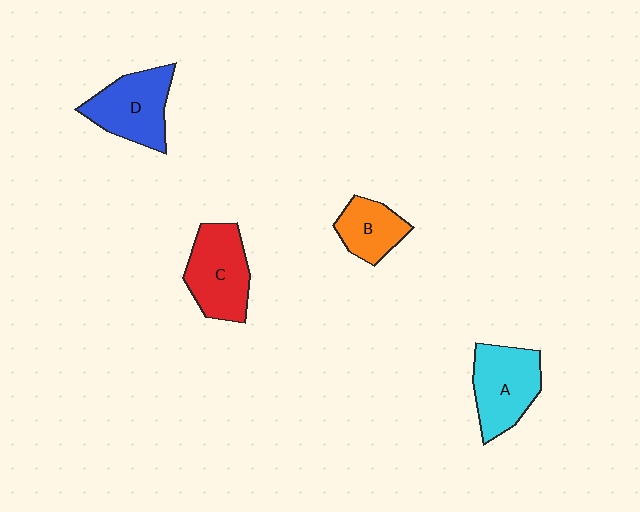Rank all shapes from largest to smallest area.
From largest to smallest: C (red), A (cyan), D (blue), B (orange).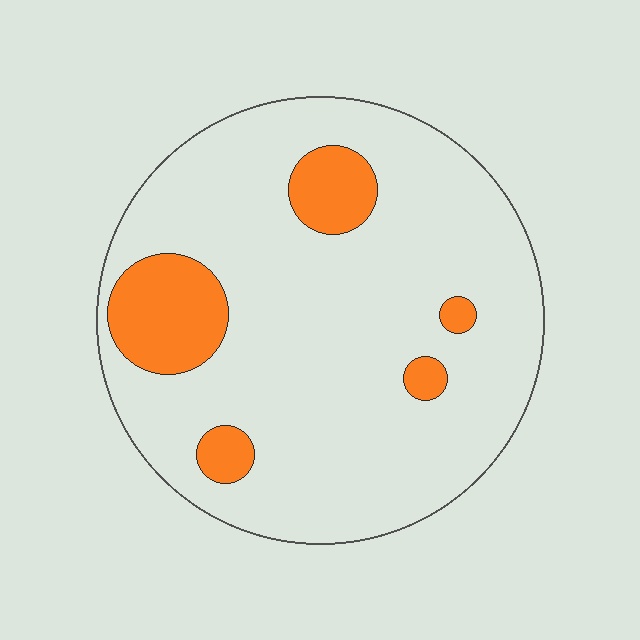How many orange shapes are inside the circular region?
5.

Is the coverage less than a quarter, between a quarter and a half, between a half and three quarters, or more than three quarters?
Less than a quarter.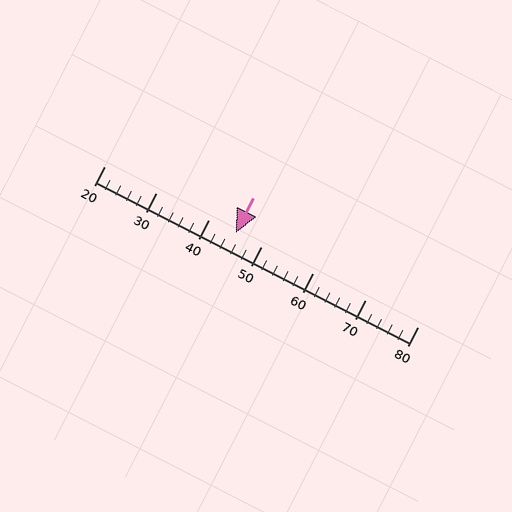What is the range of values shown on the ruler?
The ruler shows values from 20 to 80.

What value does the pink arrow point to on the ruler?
The pink arrow points to approximately 45.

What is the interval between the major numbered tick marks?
The major tick marks are spaced 10 units apart.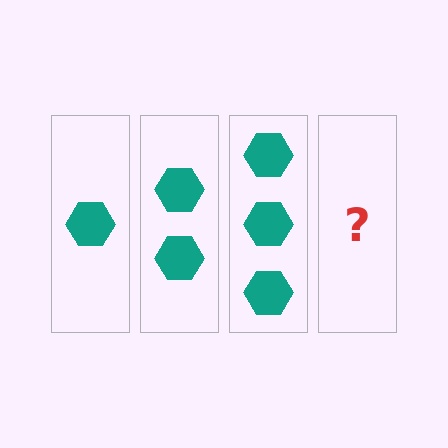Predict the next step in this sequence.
The next step is 4 hexagons.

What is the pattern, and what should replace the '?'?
The pattern is that each step adds one more hexagon. The '?' should be 4 hexagons.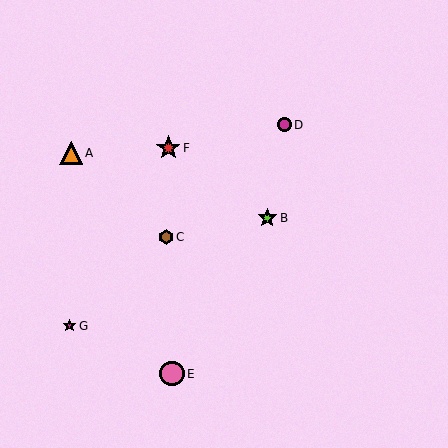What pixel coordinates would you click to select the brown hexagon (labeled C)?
Click at (166, 237) to select the brown hexagon C.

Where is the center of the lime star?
The center of the lime star is at (267, 218).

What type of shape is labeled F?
Shape F is a red star.